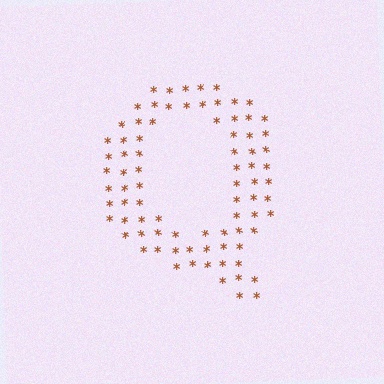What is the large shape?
The large shape is the letter Q.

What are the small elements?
The small elements are asterisks.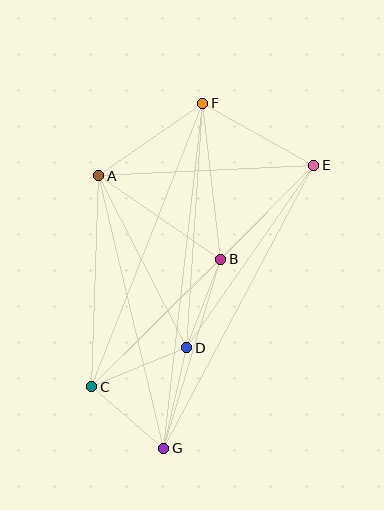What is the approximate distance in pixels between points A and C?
The distance between A and C is approximately 211 pixels.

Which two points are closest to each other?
Points C and G are closest to each other.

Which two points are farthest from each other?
Points F and G are farthest from each other.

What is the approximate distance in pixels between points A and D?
The distance between A and D is approximately 193 pixels.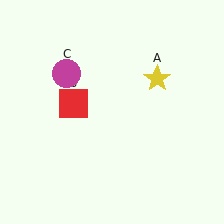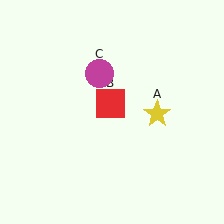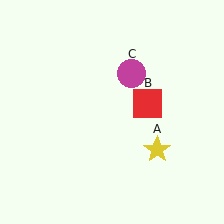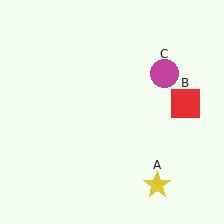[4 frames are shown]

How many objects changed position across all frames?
3 objects changed position: yellow star (object A), red square (object B), magenta circle (object C).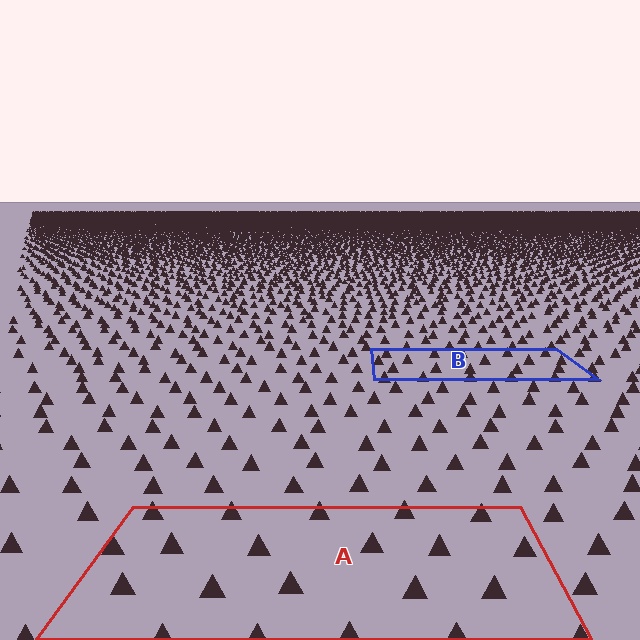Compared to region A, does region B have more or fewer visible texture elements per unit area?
Region B has more texture elements per unit area — they are packed more densely because it is farther away.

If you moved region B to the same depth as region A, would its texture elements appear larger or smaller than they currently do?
They would appear larger. At a closer depth, the same texture elements are projected at a bigger on-screen size.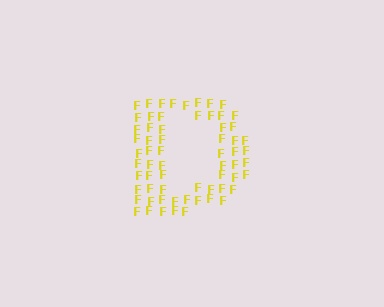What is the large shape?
The large shape is the letter D.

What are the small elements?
The small elements are letter F's.